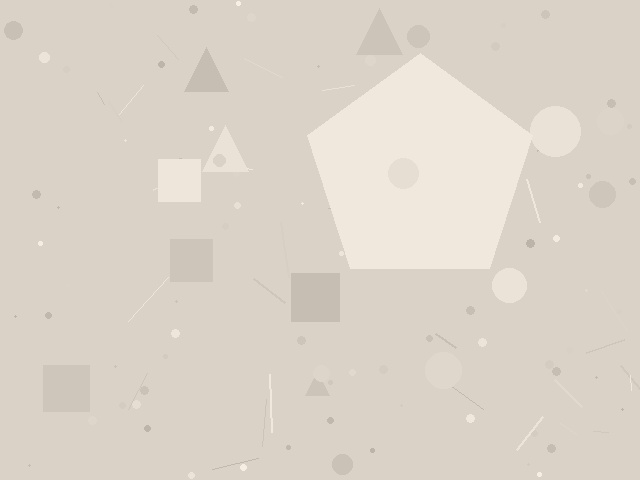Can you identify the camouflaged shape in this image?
The camouflaged shape is a pentagon.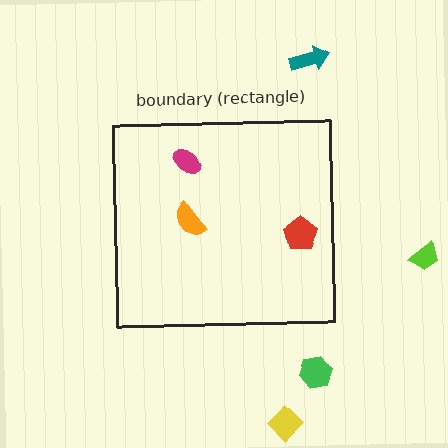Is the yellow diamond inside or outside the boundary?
Outside.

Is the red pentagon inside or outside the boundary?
Inside.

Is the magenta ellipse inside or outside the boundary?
Inside.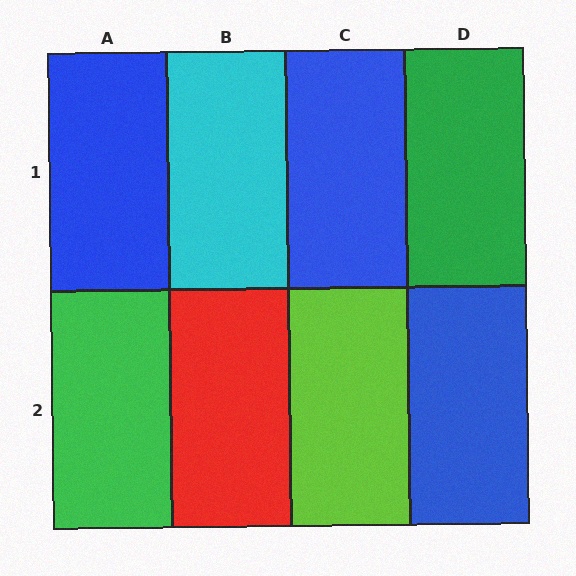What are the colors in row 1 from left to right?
Blue, cyan, blue, green.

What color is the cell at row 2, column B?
Red.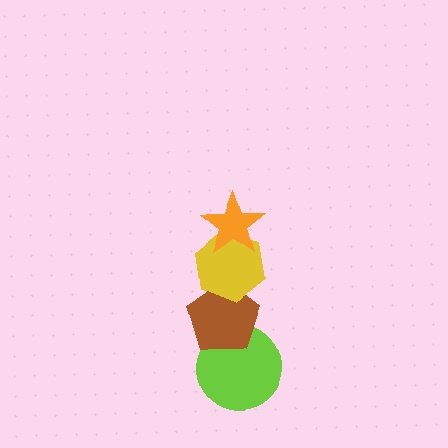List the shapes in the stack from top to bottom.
From top to bottom: the orange star, the yellow hexagon, the brown pentagon, the lime circle.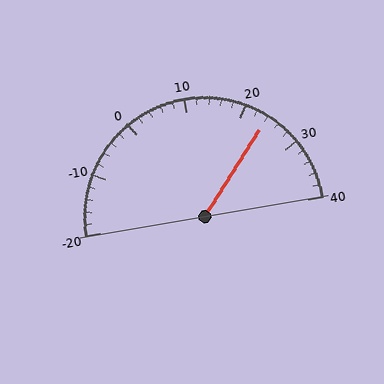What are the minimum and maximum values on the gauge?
The gauge ranges from -20 to 40.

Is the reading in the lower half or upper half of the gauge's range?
The reading is in the upper half of the range (-20 to 40).